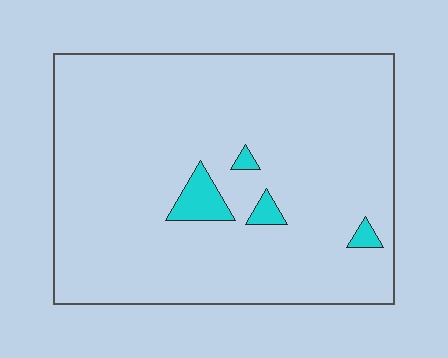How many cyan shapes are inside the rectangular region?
4.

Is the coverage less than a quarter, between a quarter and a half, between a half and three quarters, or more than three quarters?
Less than a quarter.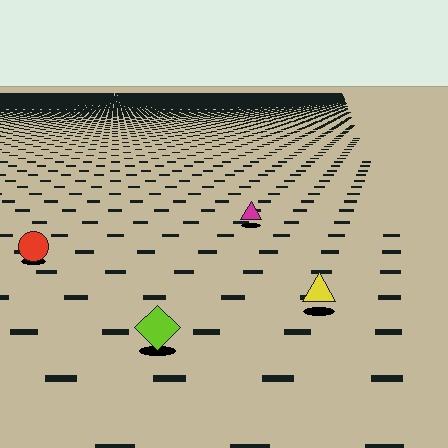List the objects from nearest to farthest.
From nearest to farthest: the lime diamond, the yellow triangle, the red circle, the magenta triangle.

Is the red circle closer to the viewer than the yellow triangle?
No. The yellow triangle is closer — you can tell from the texture gradient: the ground texture is coarser near it.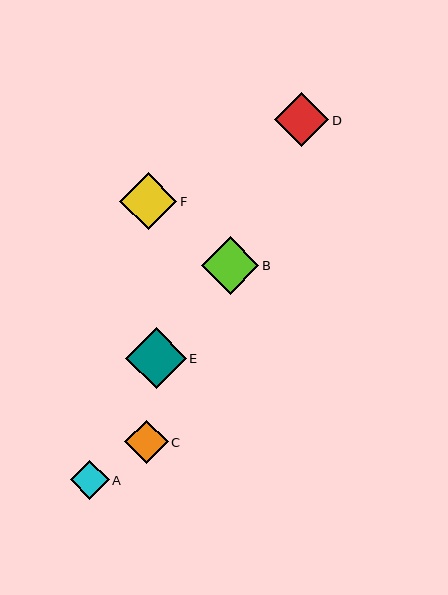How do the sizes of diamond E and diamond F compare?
Diamond E and diamond F are approximately the same size.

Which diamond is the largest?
Diamond E is the largest with a size of approximately 61 pixels.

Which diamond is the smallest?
Diamond A is the smallest with a size of approximately 39 pixels.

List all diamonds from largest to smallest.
From largest to smallest: E, B, F, D, C, A.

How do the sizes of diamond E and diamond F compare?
Diamond E and diamond F are approximately the same size.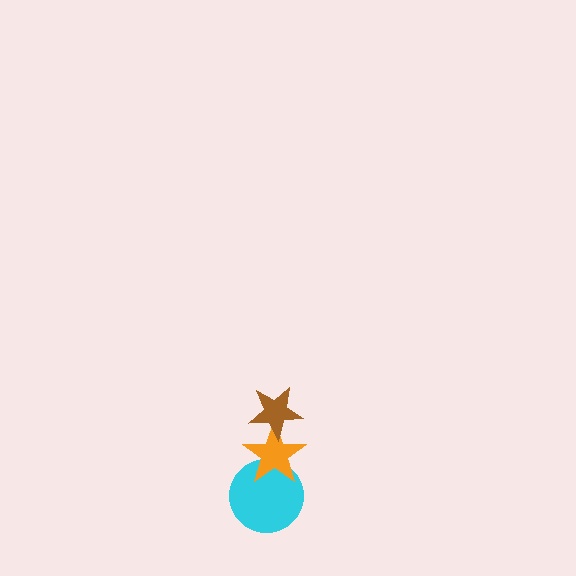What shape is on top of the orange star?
The brown star is on top of the orange star.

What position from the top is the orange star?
The orange star is 2nd from the top.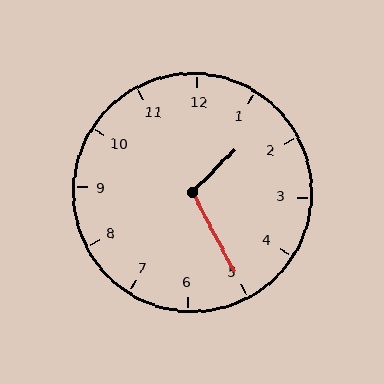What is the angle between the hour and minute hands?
Approximately 108 degrees.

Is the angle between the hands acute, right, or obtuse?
It is obtuse.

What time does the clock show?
1:25.